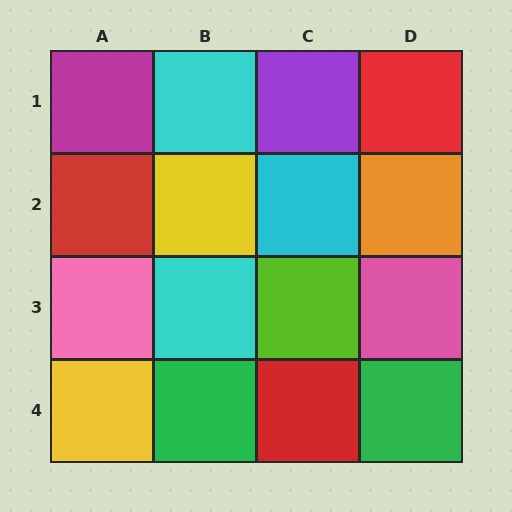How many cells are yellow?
2 cells are yellow.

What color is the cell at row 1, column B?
Cyan.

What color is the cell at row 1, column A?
Magenta.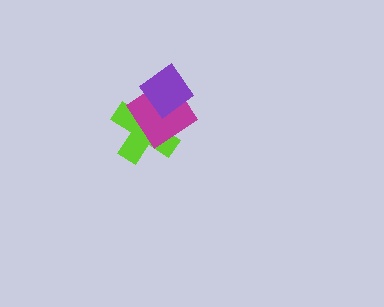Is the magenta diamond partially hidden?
Yes, it is partially covered by another shape.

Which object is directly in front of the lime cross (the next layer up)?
The magenta diamond is directly in front of the lime cross.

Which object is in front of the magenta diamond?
The purple diamond is in front of the magenta diamond.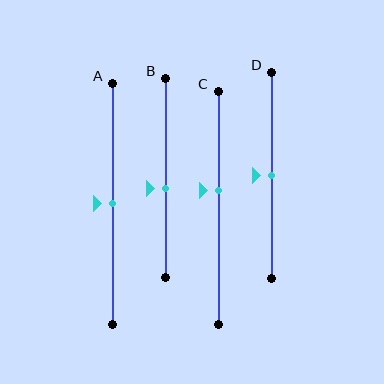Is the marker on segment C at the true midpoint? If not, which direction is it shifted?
No, the marker on segment C is shifted upward by about 7% of the segment length.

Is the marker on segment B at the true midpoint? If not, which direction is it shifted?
No, the marker on segment B is shifted downward by about 5% of the segment length.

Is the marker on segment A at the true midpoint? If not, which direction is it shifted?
Yes, the marker on segment A is at the true midpoint.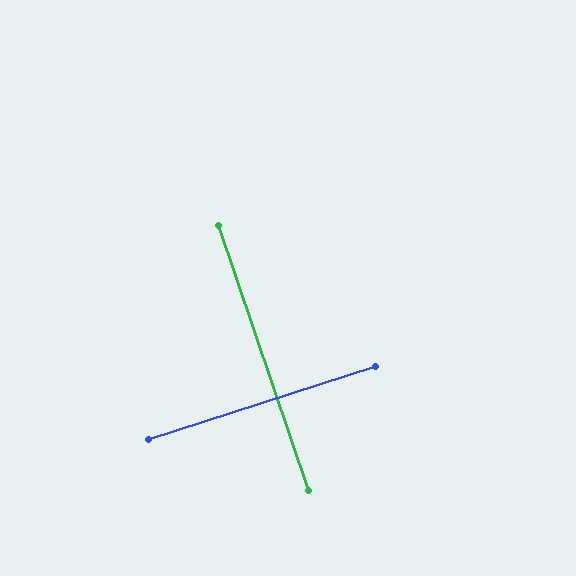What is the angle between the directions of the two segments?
Approximately 89 degrees.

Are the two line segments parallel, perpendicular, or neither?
Perpendicular — they meet at approximately 89°.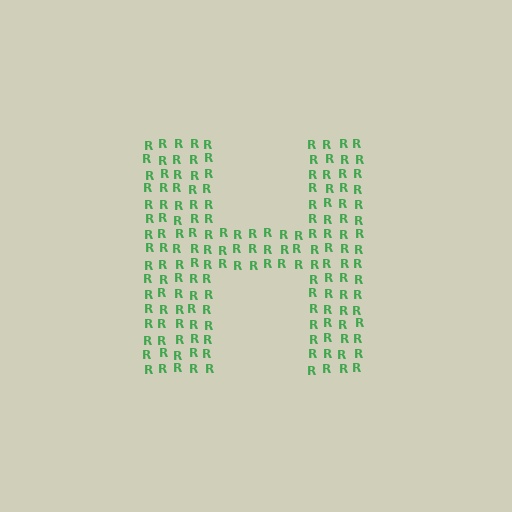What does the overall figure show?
The overall figure shows the letter H.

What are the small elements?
The small elements are letter R's.